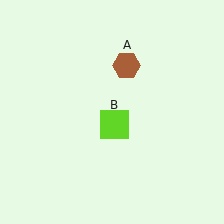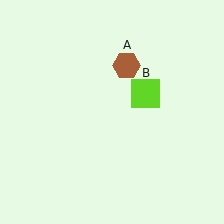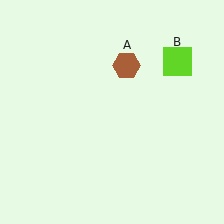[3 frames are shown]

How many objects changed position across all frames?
1 object changed position: lime square (object B).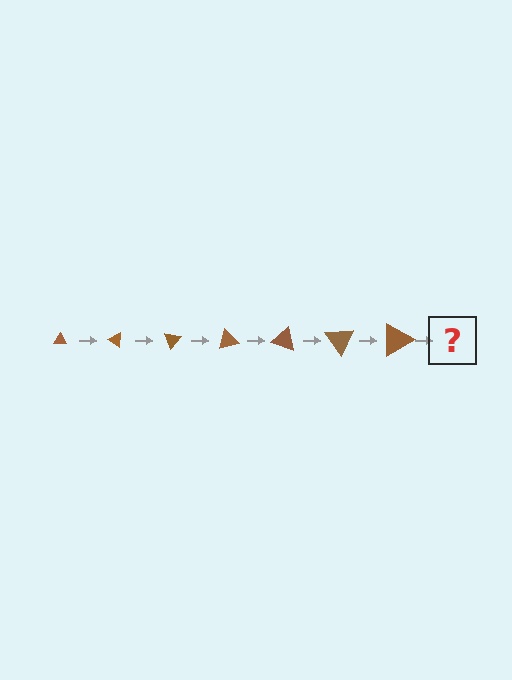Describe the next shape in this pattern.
It should be a triangle, larger than the previous one and rotated 245 degrees from the start.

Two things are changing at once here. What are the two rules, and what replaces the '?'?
The two rules are that the triangle grows larger each step and it rotates 35 degrees each step. The '?' should be a triangle, larger than the previous one and rotated 245 degrees from the start.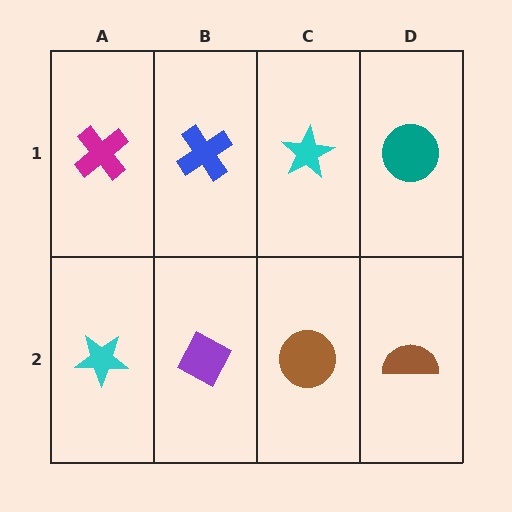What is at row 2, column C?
A brown circle.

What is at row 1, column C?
A cyan star.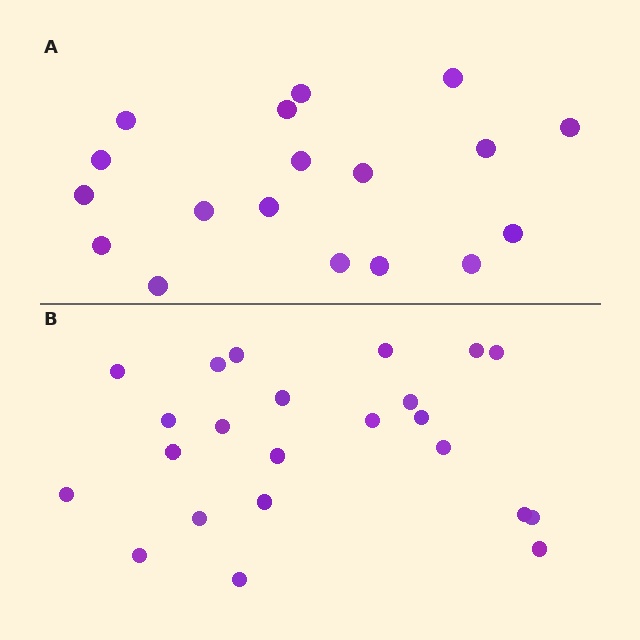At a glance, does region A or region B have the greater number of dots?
Region B (the bottom region) has more dots.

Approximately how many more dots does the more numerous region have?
Region B has about 5 more dots than region A.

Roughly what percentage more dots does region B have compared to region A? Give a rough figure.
About 30% more.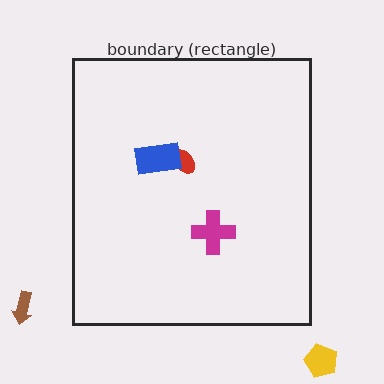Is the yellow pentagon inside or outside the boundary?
Outside.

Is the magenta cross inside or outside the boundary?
Inside.